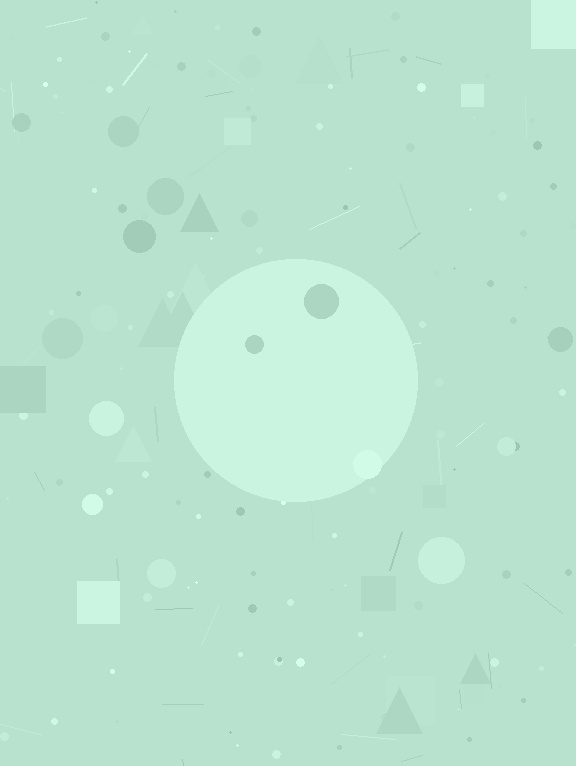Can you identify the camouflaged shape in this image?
The camouflaged shape is a circle.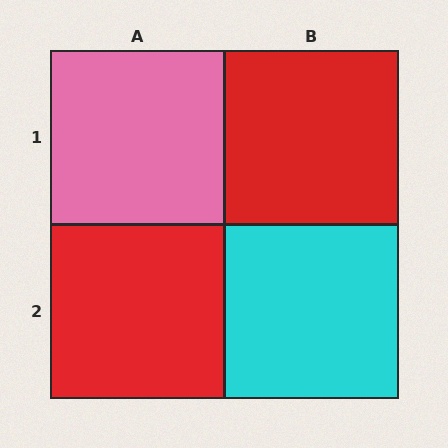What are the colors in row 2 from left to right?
Red, cyan.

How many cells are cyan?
1 cell is cyan.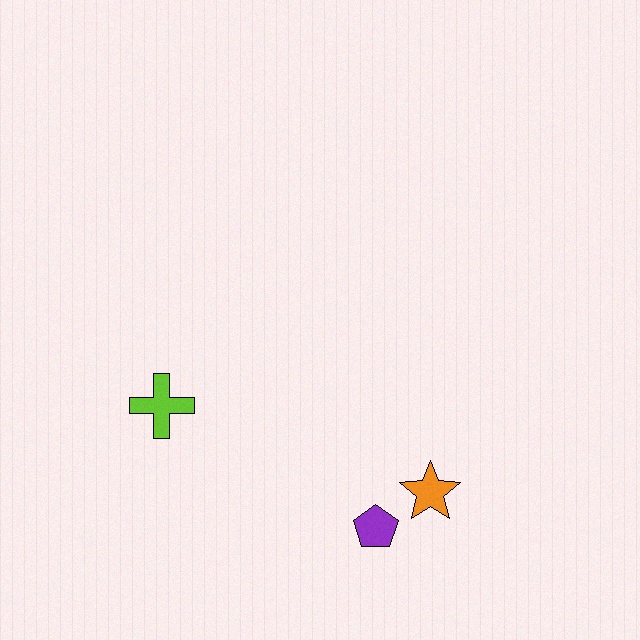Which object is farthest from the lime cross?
The orange star is farthest from the lime cross.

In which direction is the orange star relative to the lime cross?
The orange star is to the right of the lime cross.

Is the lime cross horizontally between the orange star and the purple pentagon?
No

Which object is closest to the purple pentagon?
The orange star is closest to the purple pentagon.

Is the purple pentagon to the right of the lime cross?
Yes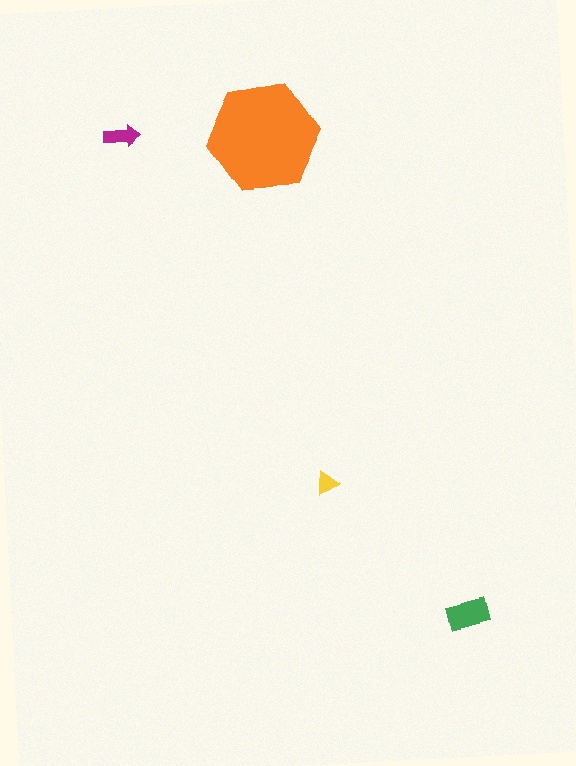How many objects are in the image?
There are 4 objects in the image.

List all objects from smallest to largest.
The yellow triangle, the magenta arrow, the green rectangle, the orange hexagon.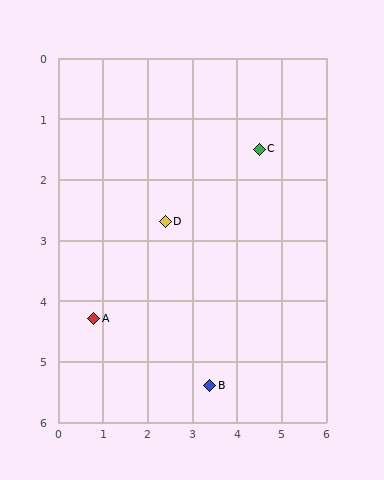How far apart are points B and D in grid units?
Points B and D are about 2.9 grid units apart.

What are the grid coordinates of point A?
Point A is at approximately (0.8, 4.3).